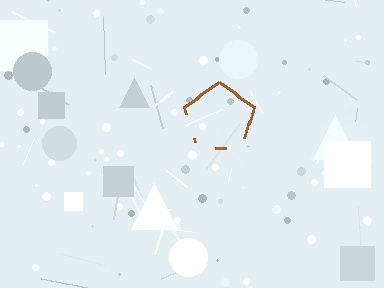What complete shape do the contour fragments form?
The contour fragments form a pentagon.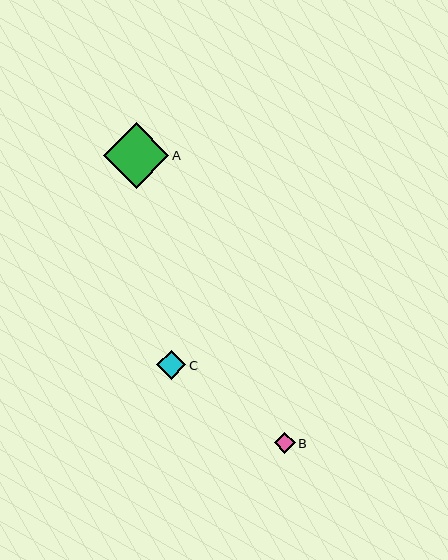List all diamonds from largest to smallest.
From largest to smallest: A, C, B.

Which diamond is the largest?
Diamond A is the largest with a size of approximately 66 pixels.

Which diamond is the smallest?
Diamond B is the smallest with a size of approximately 20 pixels.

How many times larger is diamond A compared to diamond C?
Diamond A is approximately 2.2 times the size of diamond C.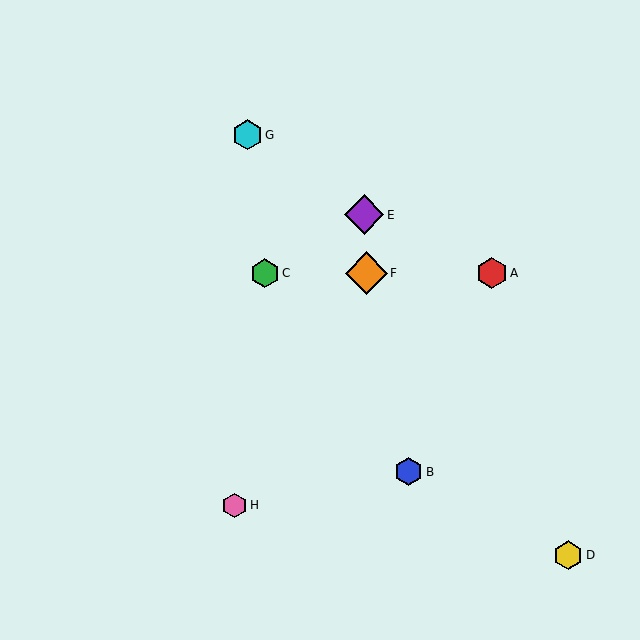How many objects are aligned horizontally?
3 objects (A, C, F) are aligned horizontally.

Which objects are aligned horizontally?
Objects A, C, F are aligned horizontally.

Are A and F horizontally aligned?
Yes, both are at y≈273.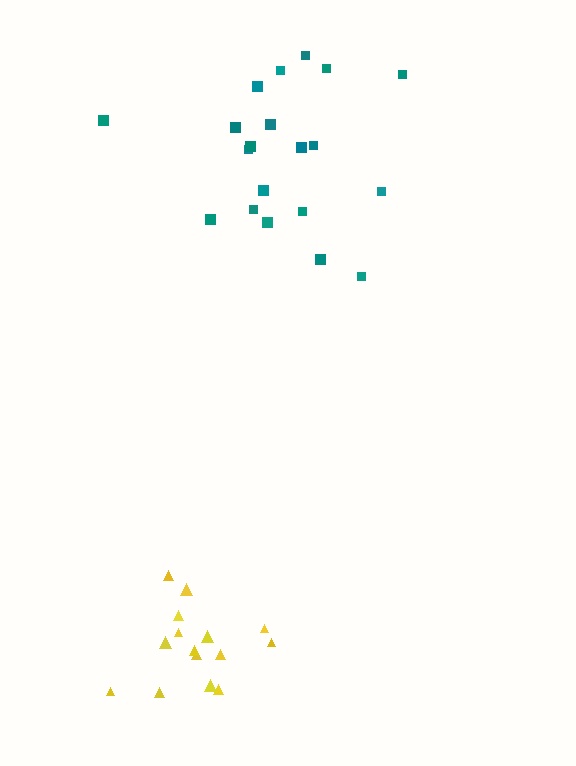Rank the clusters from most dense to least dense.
yellow, teal.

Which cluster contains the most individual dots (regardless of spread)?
Teal (20).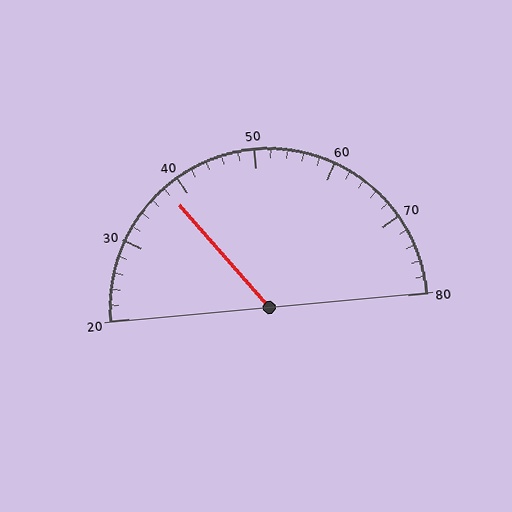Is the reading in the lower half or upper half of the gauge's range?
The reading is in the lower half of the range (20 to 80).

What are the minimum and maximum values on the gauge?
The gauge ranges from 20 to 80.